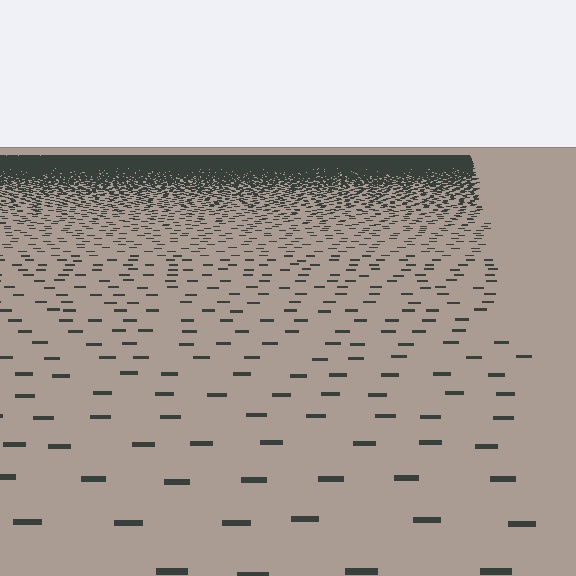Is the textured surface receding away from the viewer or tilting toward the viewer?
The surface is receding away from the viewer. Texture elements get smaller and denser toward the top.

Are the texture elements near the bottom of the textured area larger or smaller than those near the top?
Larger. Near the bottom, elements are closer to the viewer and appear at a bigger on-screen size.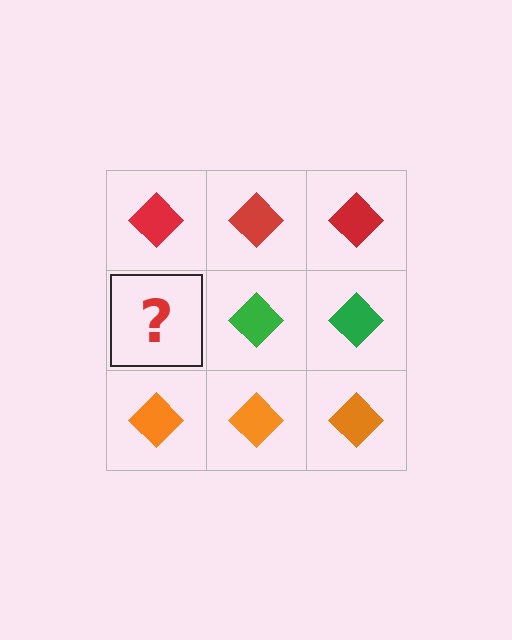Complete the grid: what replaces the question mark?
The question mark should be replaced with a green diamond.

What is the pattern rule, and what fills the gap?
The rule is that each row has a consistent color. The gap should be filled with a green diamond.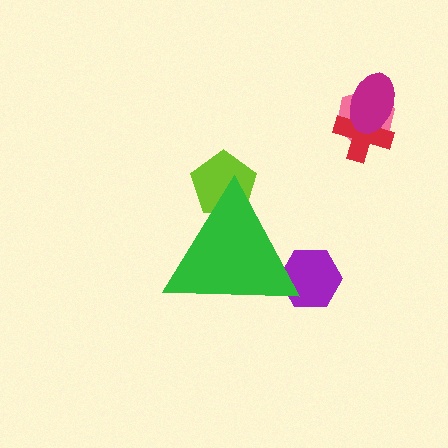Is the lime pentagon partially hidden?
Yes, the lime pentagon is partially hidden behind the green triangle.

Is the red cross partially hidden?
No, the red cross is fully visible.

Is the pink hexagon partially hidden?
No, the pink hexagon is fully visible.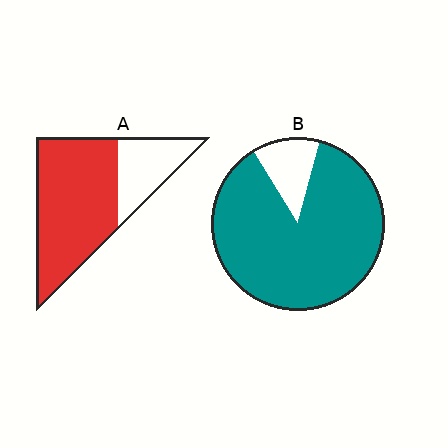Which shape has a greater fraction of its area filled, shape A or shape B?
Shape B.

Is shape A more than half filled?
Yes.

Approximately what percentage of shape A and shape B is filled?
A is approximately 70% and B is approximately 85%.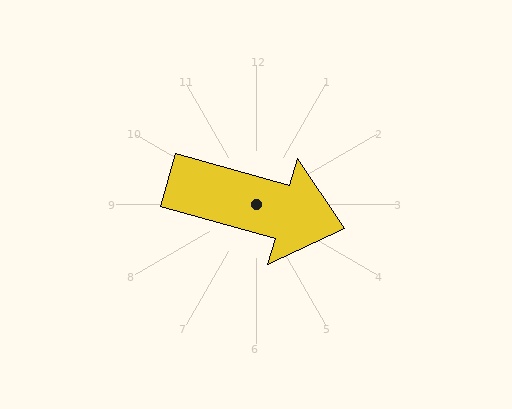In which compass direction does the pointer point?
East.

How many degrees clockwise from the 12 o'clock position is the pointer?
Approximately 105 degrees.